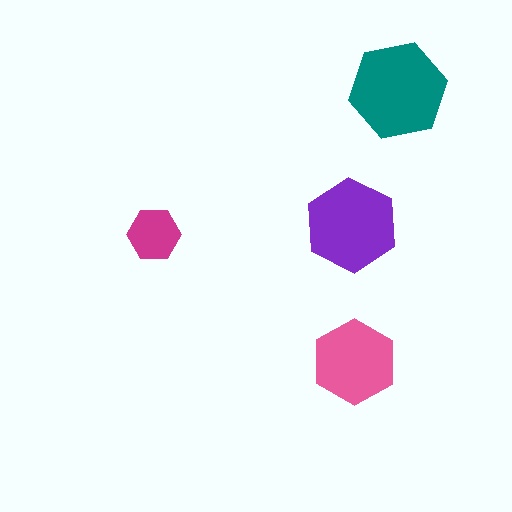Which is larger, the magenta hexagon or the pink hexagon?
The pink one.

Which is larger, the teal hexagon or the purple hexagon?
The teal one.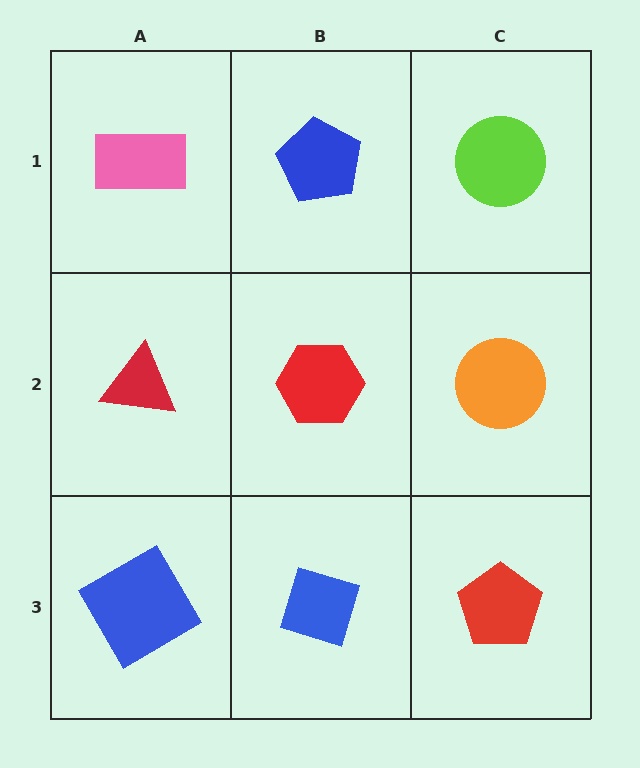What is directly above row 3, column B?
A red hexagon.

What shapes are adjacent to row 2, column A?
A pink rectangle (row 1, column A), a blue diamond (row 3, column A), a red hexagon (row 2, column B).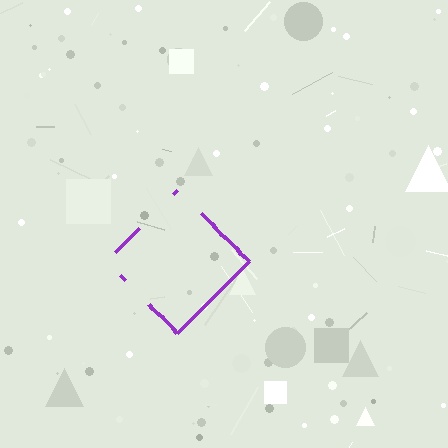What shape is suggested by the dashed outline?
The dashed outline suggests a diamond.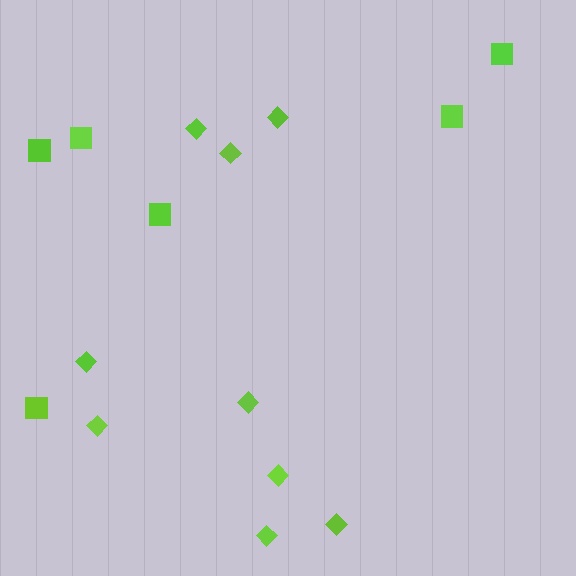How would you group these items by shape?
There are 2 groups: one group of squares (6) and one group of diamonds (9).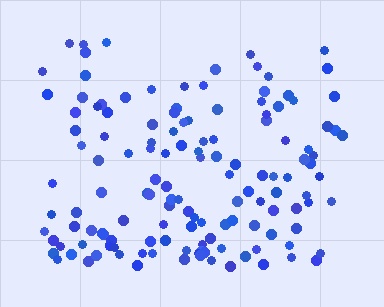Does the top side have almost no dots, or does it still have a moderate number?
Still a moderate number, just noticeably fewer than the bottom.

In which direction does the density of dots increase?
From top to bottom, with the bottom side densest.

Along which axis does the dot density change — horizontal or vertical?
Vertical.